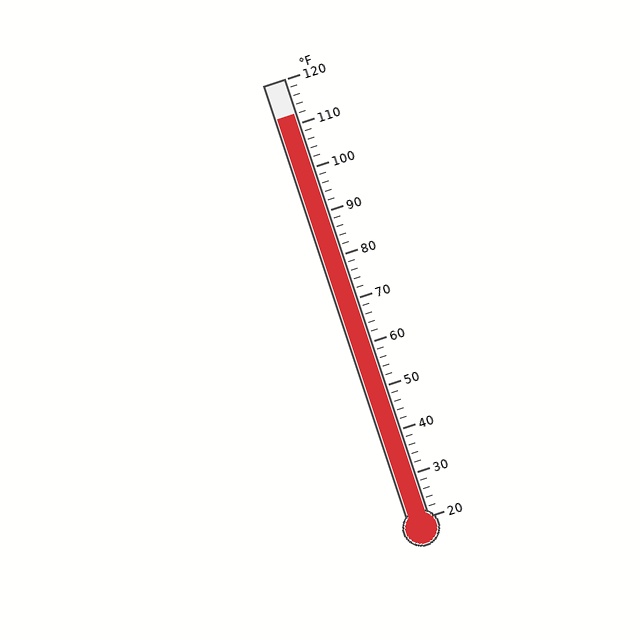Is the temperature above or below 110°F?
The temperature is above 110°F.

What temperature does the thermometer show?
The thermometer shows approximately 112°F.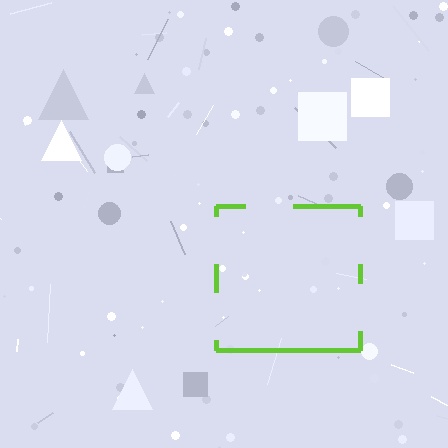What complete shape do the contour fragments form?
The contour fragments form a square.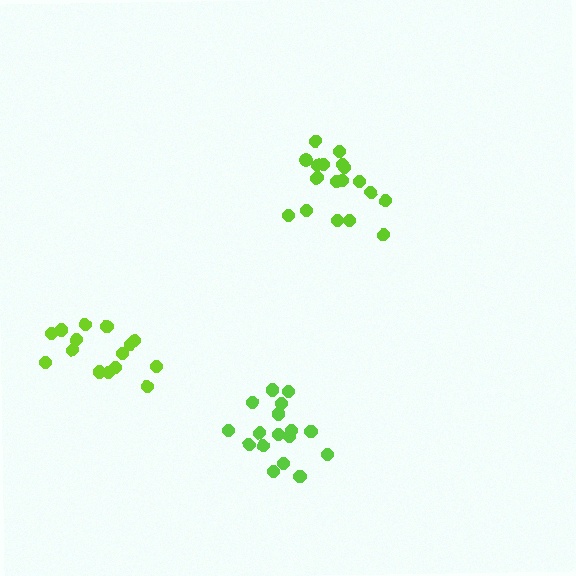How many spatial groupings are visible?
There are 3 spatial groupings.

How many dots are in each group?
Group 1: 15 dots, Group 2: 18 dots, Group 3: 17 dots (50 total).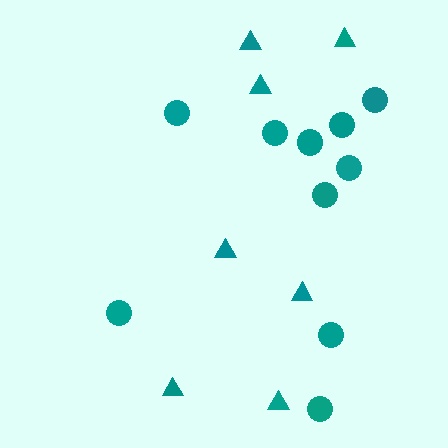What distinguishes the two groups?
There are 2 groups: one group of triangles (7) and one group of circles (10).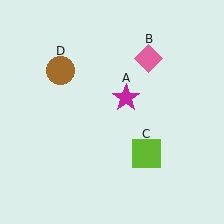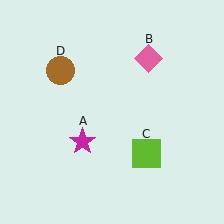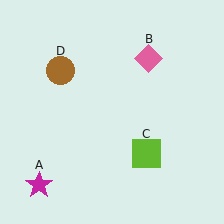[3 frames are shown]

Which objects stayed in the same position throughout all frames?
Pink diamond (object B) and lime square (object C) and brown circle (object D) remained stationary.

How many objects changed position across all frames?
1 object changed position: magenta star (object A).